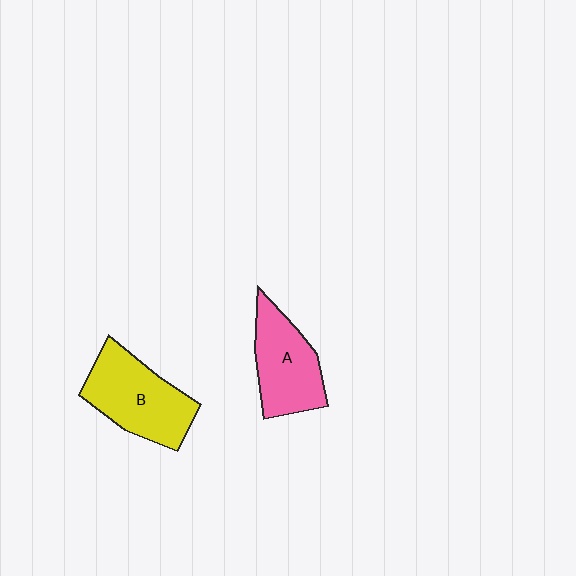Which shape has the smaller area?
Shape A (pink).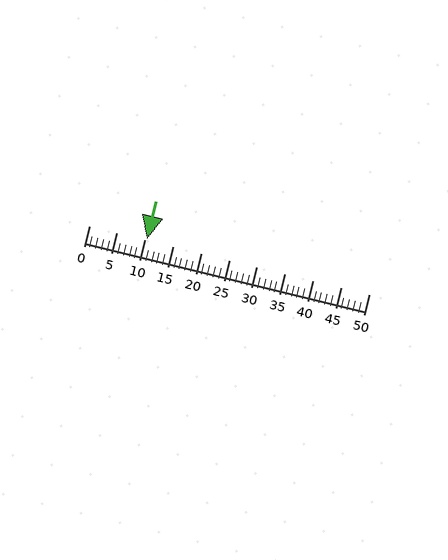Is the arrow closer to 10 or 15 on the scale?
The arrow is closer to 10.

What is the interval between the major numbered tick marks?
The major tick marks are spaced 5 units apart.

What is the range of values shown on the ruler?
The ruler shows values from 0 to 50.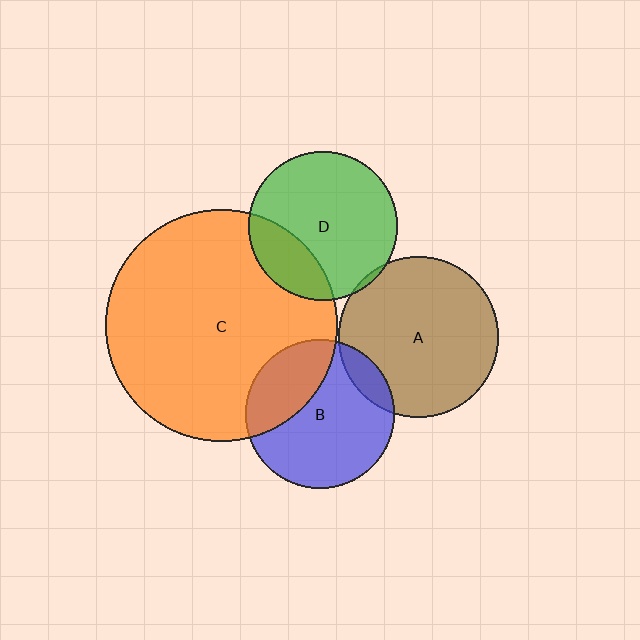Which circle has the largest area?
Circle C (orange).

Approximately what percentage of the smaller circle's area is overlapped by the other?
Approximately 30%.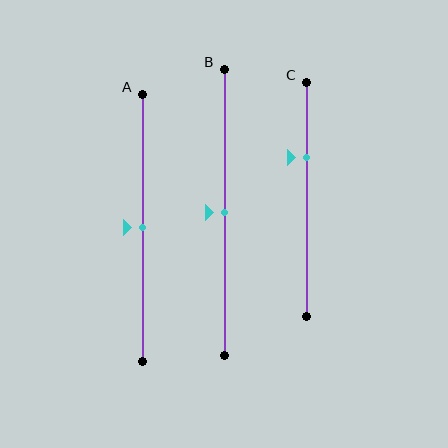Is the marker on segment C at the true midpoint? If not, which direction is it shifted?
No, the marker on segment C is shifted upward by about 18% of the segment length.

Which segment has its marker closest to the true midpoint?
Segment A has its marker closest to the true midpoint.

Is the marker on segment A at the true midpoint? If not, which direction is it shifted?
Yes, the marker on segment A is at the true midpoint.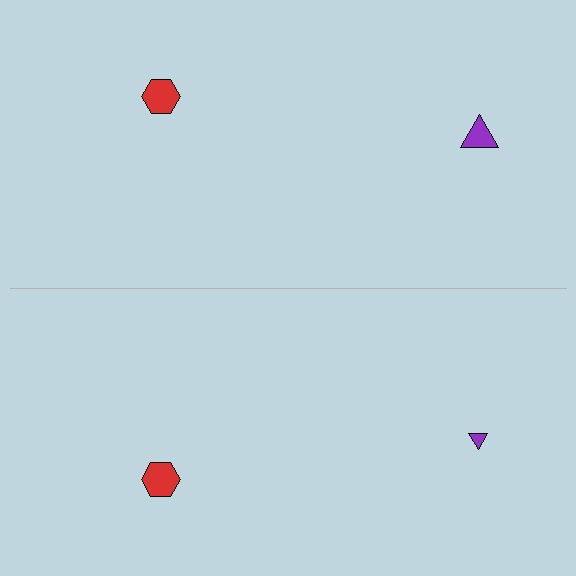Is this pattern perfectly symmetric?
No, the pattern is not perfectly symmetric. The purple triangle on the bottom side has a different size than its mirror counterpart.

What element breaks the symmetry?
The purple triangle on the bottom side has a different size than its mirror counterpart.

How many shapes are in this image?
There are 4 shapes in this image.